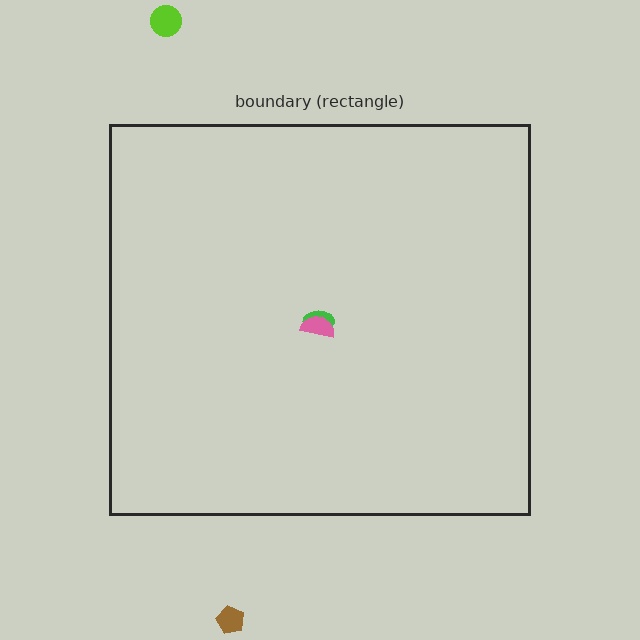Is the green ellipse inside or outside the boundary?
Inside.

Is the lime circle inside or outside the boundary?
Outside.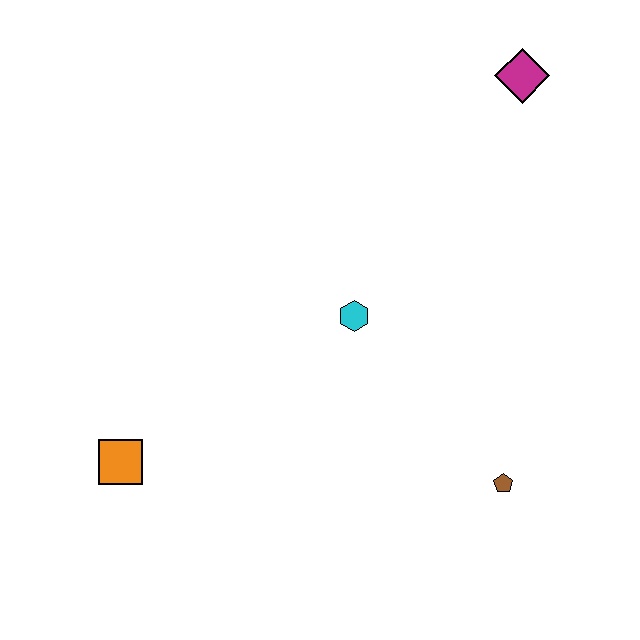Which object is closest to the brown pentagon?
The cyan hexagon is closest to the brown pentagon.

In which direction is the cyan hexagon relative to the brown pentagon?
The cyan hexagon is above the brown pentagon.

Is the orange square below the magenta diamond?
Yes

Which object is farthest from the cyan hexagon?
The magenta diamond is farthest from the cyan hexagon.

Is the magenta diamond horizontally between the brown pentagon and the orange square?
No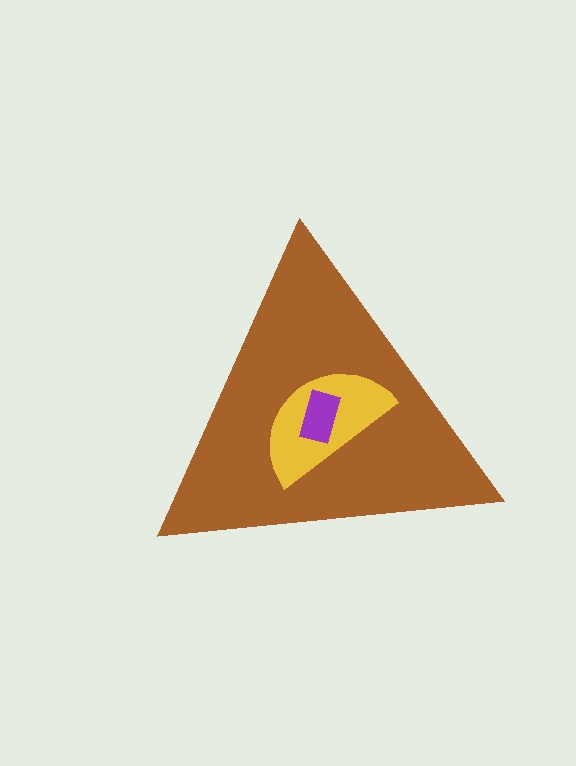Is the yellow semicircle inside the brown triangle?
Yes.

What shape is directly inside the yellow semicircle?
The purple rectangle.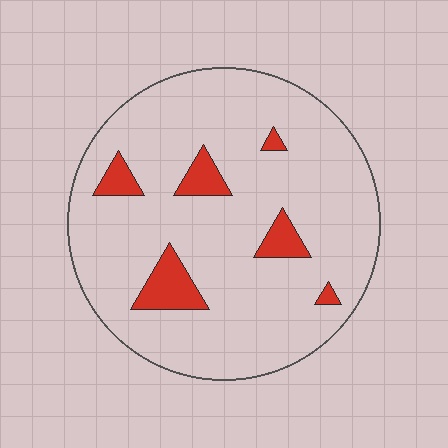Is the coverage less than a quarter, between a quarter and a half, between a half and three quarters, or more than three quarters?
Less than a quarter.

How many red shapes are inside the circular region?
6.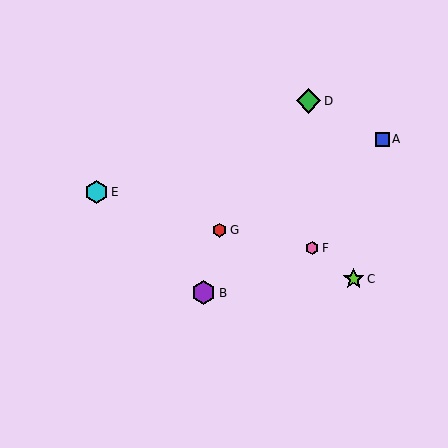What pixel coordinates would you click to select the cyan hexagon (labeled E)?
Click at (97, 192) to select the cyan hexagon E.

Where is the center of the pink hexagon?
The center of the pink hexagon is at (312, 248).